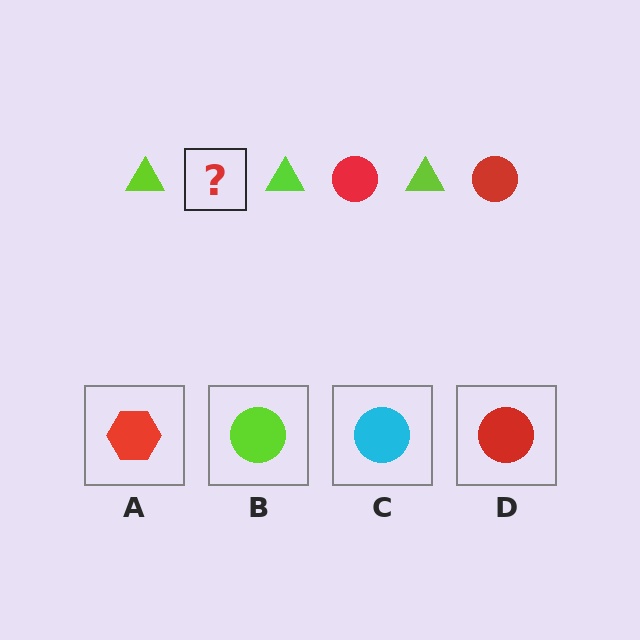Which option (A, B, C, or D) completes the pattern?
D.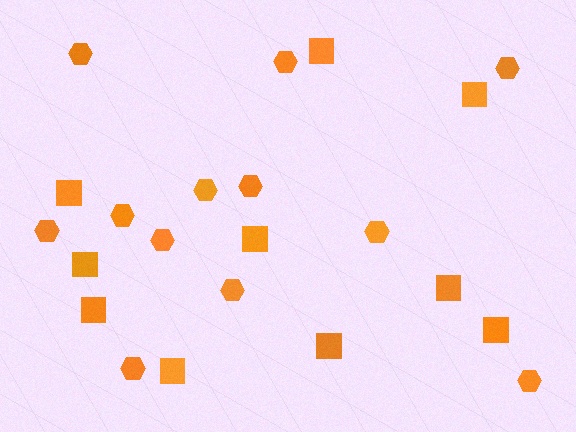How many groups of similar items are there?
There are 2 groups: one group of hexagons (12) and one group of squares (10).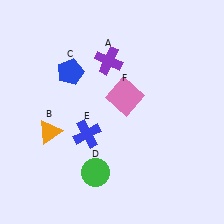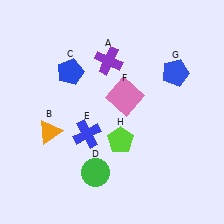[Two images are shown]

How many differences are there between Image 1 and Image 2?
There are 2 differences between the two images.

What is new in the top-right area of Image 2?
A blue pentagon (G) was added in the top-right area of Image 2.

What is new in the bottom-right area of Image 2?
A lime pentagon (H) was added in the bottom-right area of Image 2.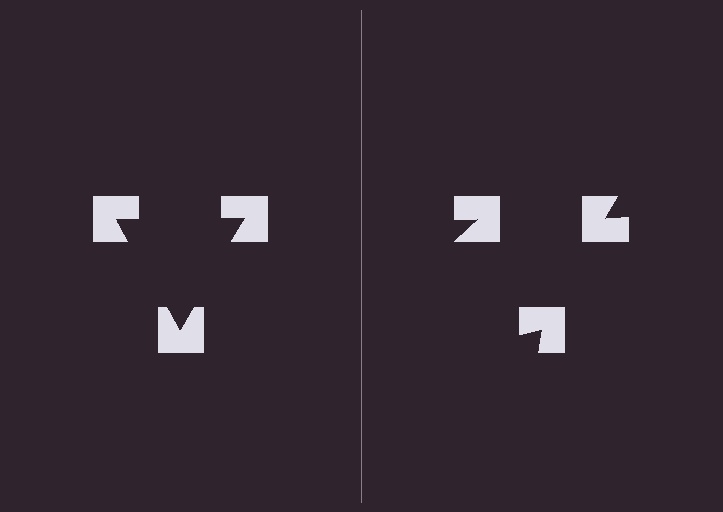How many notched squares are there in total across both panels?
6 — 3 on each side.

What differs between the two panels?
The notched squares are positioned identically on both sides; only the wedge orientations differ. On the left they align to a triangle; on the right they are misaligned.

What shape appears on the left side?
An illusory triangle.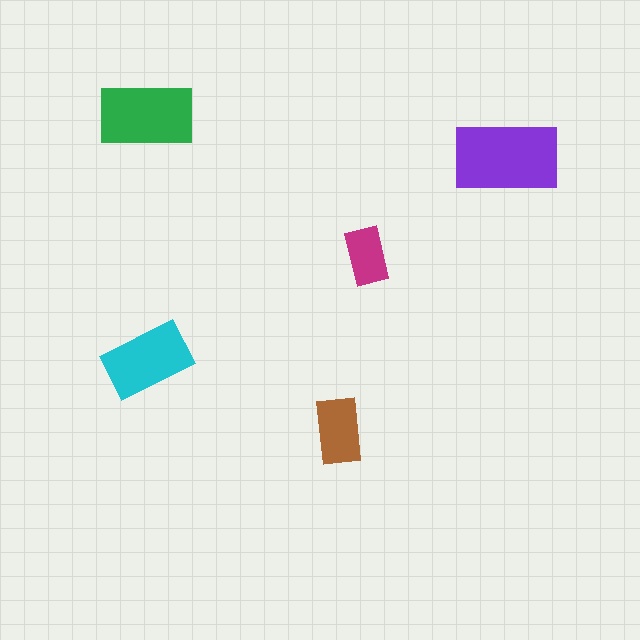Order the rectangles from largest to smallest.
the purple one, the green one, the cyan one, the brown one, the magenta one.